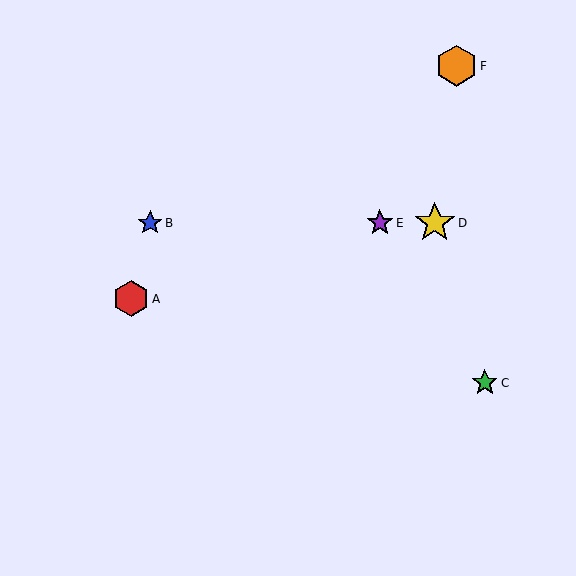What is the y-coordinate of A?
Object A is at y≈299.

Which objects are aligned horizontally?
Objects B, D, E are aligned horizontally.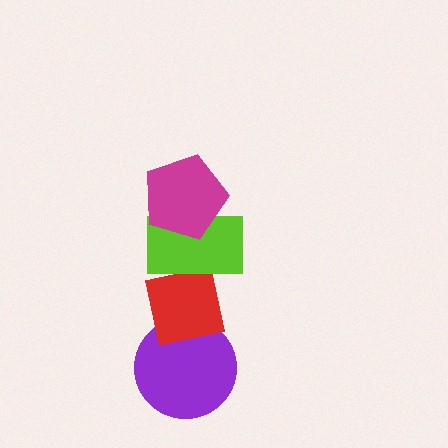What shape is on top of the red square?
The lime rectangle is on top of the red square.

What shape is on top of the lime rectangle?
The magenta pentagon is on top of the lime rectangle.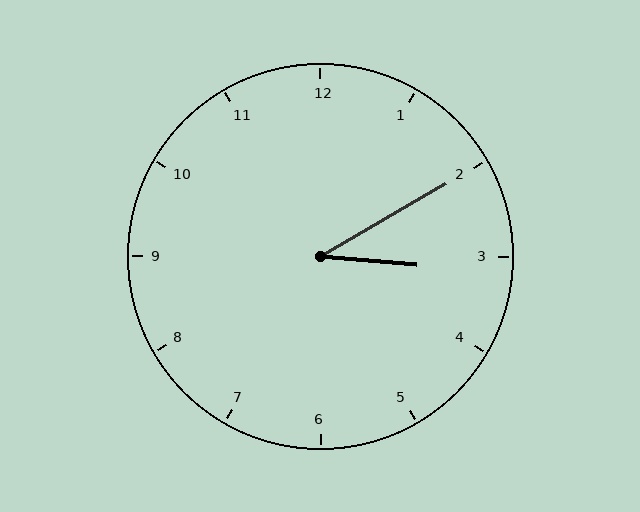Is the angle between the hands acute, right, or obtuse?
It is acute.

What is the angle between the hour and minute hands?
Approximately 35 degrees.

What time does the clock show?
3:10.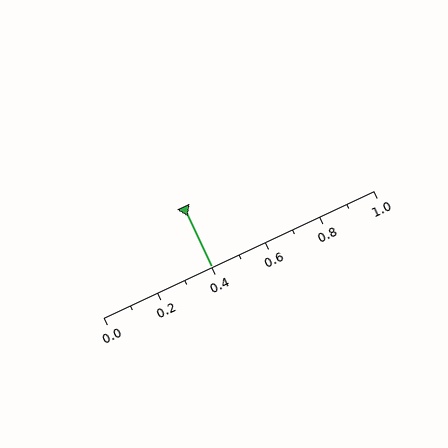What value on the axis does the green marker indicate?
The marker indicates approximately 0.4.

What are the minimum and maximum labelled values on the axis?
The axis runs from 0.0 to 1.0.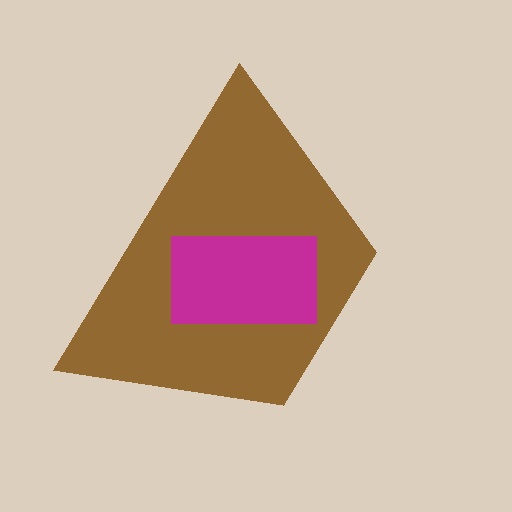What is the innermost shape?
The magenta rectangle.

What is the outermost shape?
The brown trapezoid.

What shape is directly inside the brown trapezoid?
The magenta rectangle.